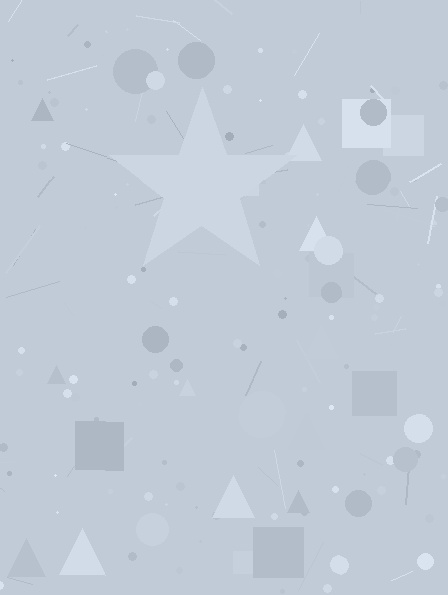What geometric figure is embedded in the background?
A star is embedded in the background.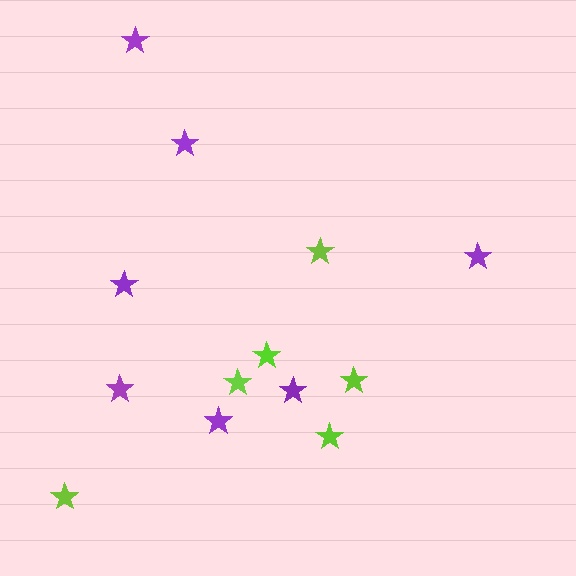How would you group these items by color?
There are 2 groups: one group of lime stars (6) and one group of purple stars (7).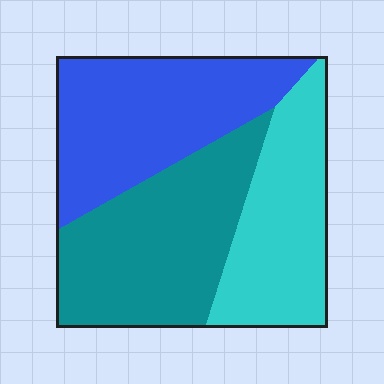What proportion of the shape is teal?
Teal takes up between a quarter and a half of the shape.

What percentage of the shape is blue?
Blue takes up about one third (1/3) of the shape.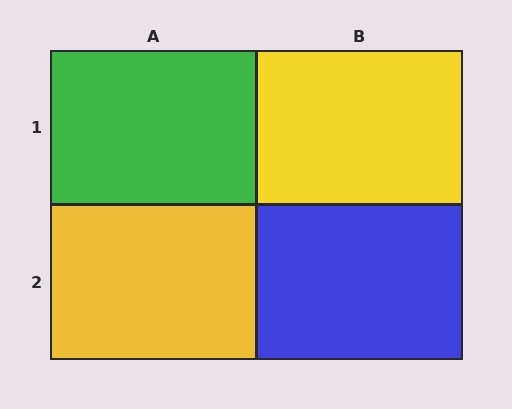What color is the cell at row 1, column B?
Yellow.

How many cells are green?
1 cell is green.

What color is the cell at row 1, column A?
Green.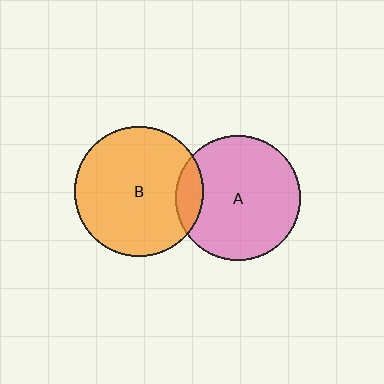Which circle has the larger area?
Circle B (orange).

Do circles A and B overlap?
Yes.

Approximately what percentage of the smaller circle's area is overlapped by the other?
Approximately 15%.